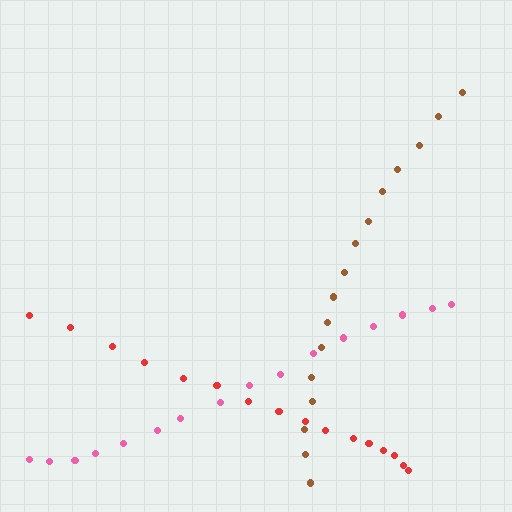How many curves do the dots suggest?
There are 3 distinct paths.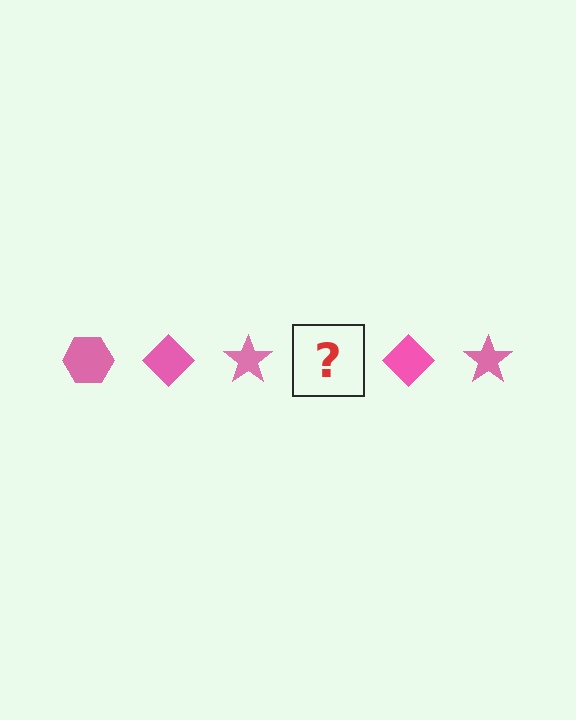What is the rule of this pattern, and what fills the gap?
The rule is that the pattern cycles through hexagon, diamond, star shapes in pink. The gap should be filled with a pink hexagon.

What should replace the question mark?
The question mark should be replaced with a pink hexagon.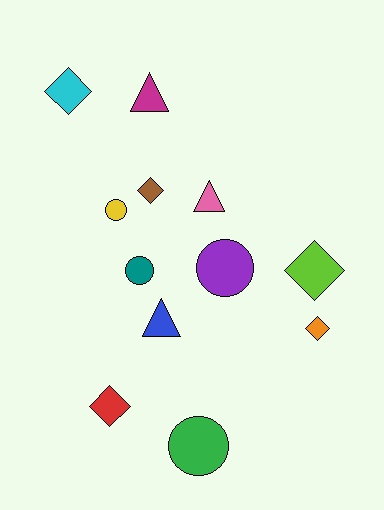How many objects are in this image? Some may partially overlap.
There are 12 objects.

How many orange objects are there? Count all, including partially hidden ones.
There is 1 orange object.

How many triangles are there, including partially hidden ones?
There are 3 triangles.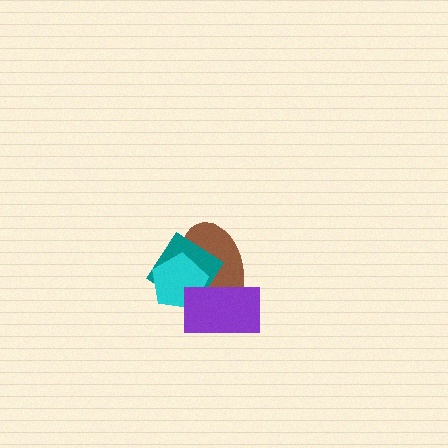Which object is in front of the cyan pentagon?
The purple rectangle is in front of the cyan pentagon.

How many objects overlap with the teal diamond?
3 objects overlap with the teal diamond.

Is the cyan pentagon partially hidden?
Yes, it is partially covered by another shape.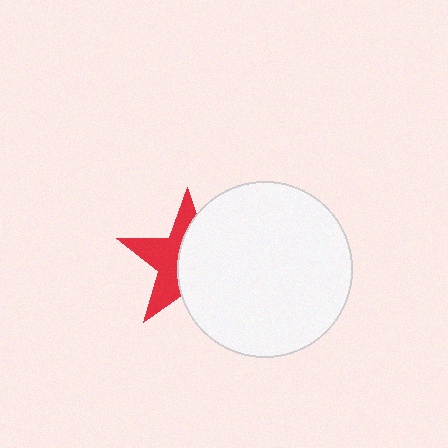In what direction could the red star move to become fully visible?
The red star could move left. That would shift it out from behind the white circle entirely.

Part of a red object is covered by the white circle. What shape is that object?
It is a star.